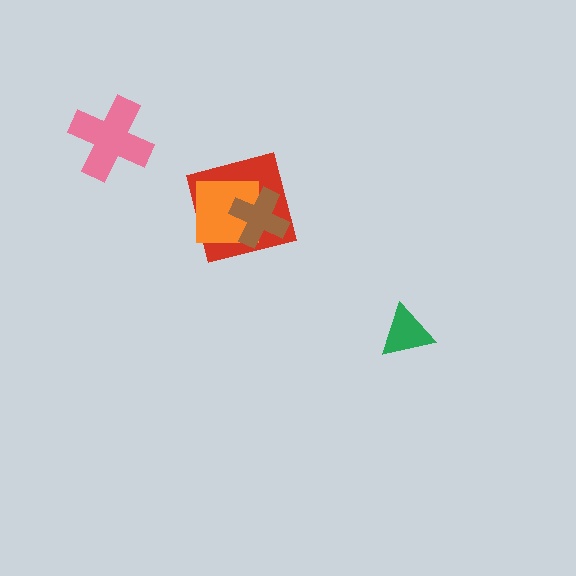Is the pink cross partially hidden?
No, no other shape covers it.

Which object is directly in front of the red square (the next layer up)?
The orange square is directly in front of the red square.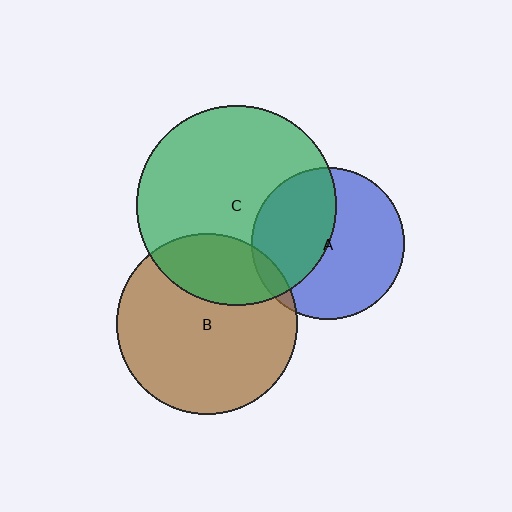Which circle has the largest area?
Circle C (green).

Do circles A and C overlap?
Yes.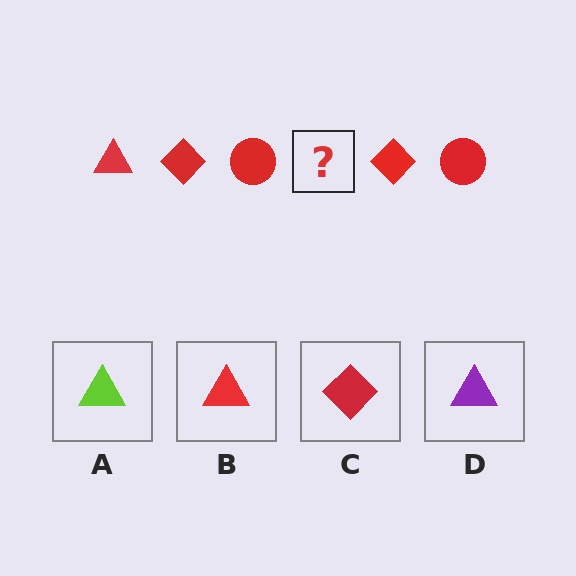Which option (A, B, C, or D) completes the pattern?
B.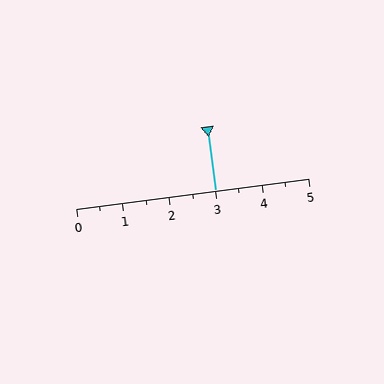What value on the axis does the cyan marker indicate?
The marker indicates approximately 3.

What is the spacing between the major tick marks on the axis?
The major ticks are spaced 1 apart.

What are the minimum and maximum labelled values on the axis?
The axis runs from 0 to 5.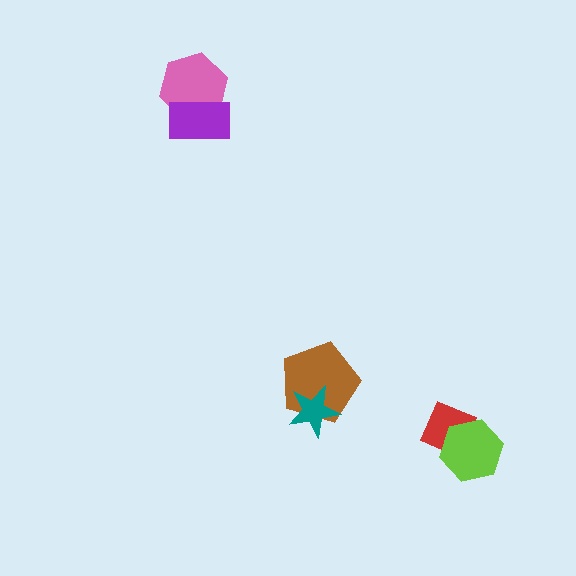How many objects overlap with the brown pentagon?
1 object overlaps with the brown pentagon.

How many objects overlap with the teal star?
1 object overlaps with the teal star.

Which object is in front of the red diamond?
The lime hexagon is in front of the red diamond.